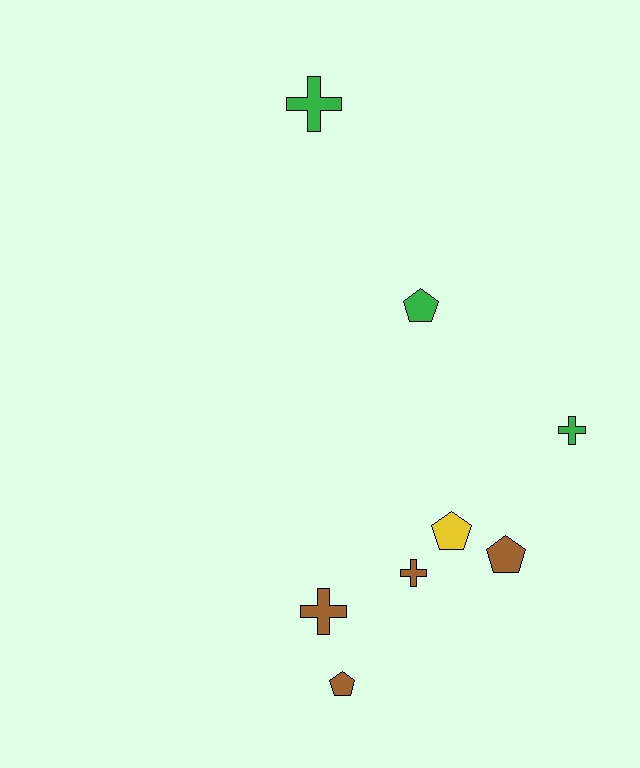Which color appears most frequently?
Brown, with 4 objects.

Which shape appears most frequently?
Cross, with 4 objects.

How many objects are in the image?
There are 8 objects.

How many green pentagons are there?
There is 1 green pentagon.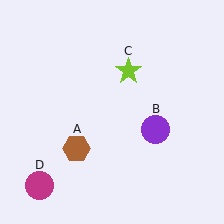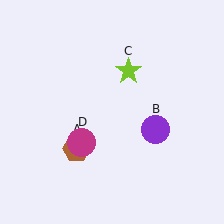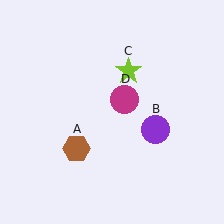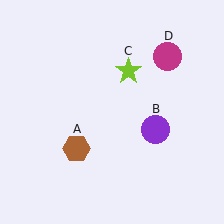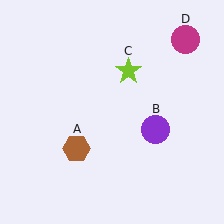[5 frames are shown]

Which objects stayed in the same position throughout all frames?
Brown hexagon (object A) and purple circle (object B) and lime star (object C) remained stationary.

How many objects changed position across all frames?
1 object changed position: magenta circle (object D).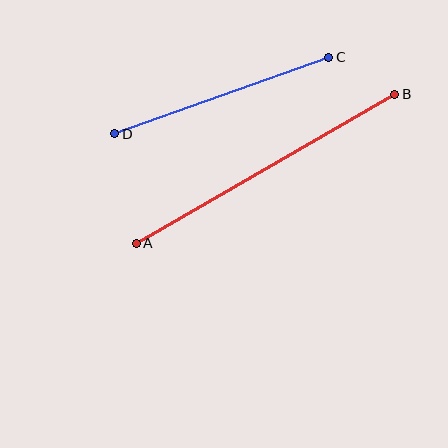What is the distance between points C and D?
The distance is approximately 227 pixels.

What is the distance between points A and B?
The distance is approximately 298 pixels.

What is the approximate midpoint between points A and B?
The midpoint is at approximately (266, 169) pixels.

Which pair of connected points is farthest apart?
Points A and B are farthest apart.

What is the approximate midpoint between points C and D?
The midpoint is at approximately (222, 95) pixels.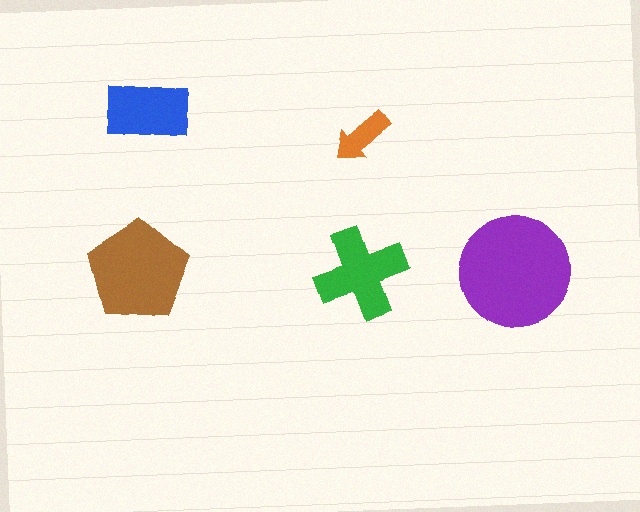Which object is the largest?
The purple circle.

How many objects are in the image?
There are 5 objects in the image.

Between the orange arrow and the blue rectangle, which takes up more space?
The blue rectangle.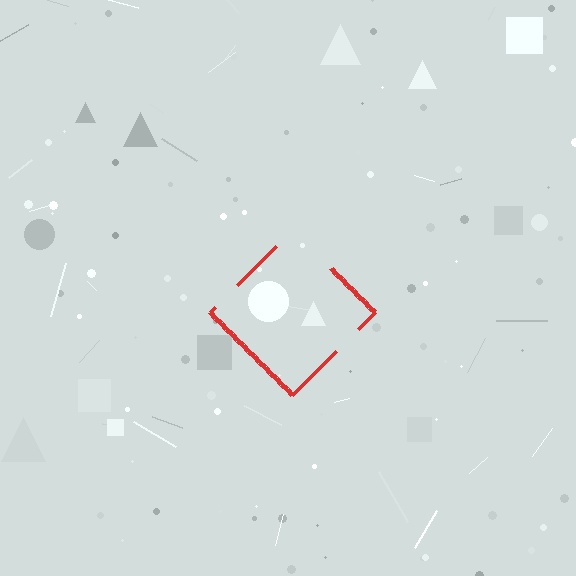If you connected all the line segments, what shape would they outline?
They would outline a diamond.